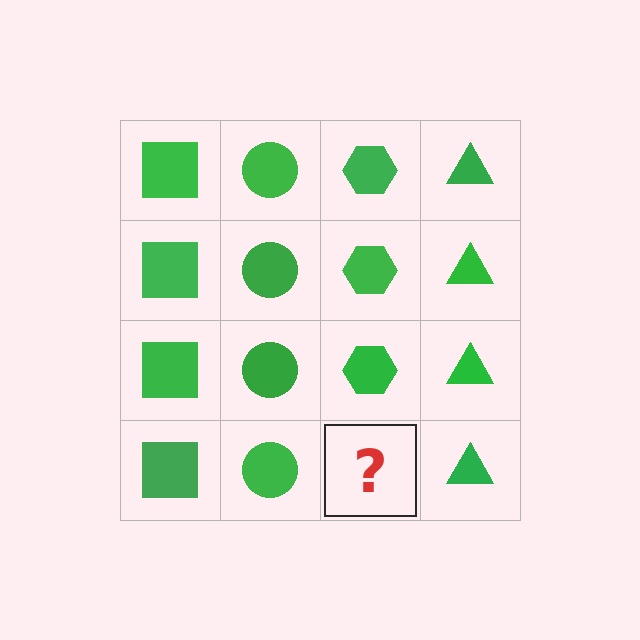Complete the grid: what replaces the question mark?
The question mark should be replaced with a green hexagon.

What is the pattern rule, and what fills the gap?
The rule is that each column has a consistent shape. The gap should be filled with a green hexagon.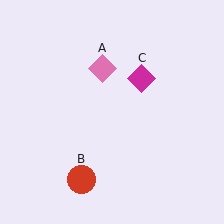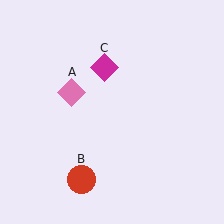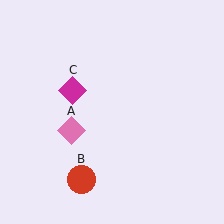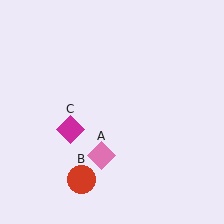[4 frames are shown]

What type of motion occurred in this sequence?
The pink diamond (object A), magenta diamond (object C) rotated counterclockwise around the center of the scene.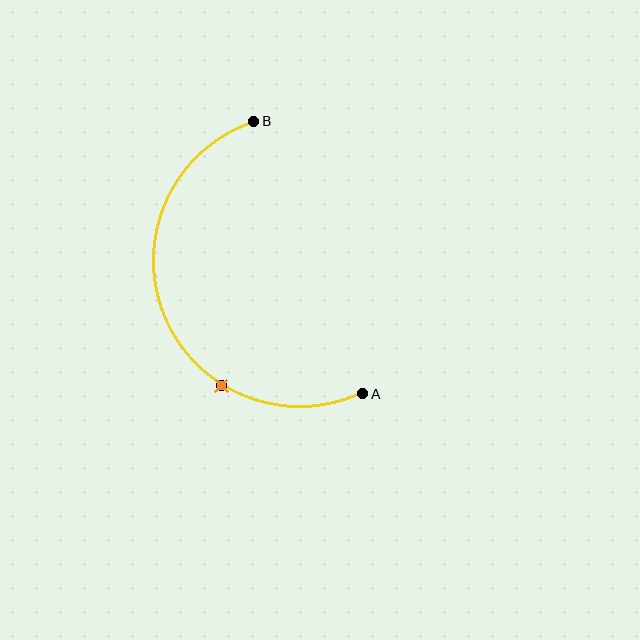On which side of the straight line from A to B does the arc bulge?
The arc bulges to the left of the straight line connecting A and B.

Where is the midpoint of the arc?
The arc midpoint is the point on the curve farthest from the straight line joining A and B. It sits to the left of that line.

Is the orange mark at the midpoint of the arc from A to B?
No. The orange mark lies on the arc but is closer to endpoint A. The arc midpoint would be at the point on the curve equidistant along the arc from both A and B.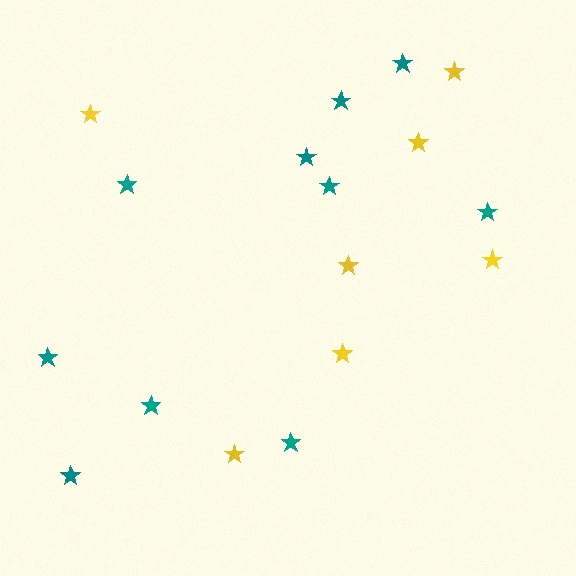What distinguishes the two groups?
There are 2 groups: one group of teal stars (10) and one group of yellow stars (7).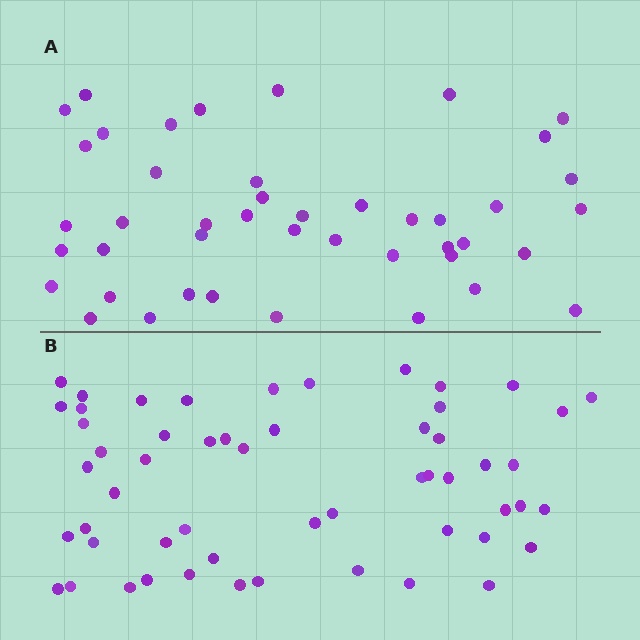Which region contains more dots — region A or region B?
Region B (the bottom region) has more dots.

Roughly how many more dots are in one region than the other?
Region B has roughly 12 or so more dots than region A.